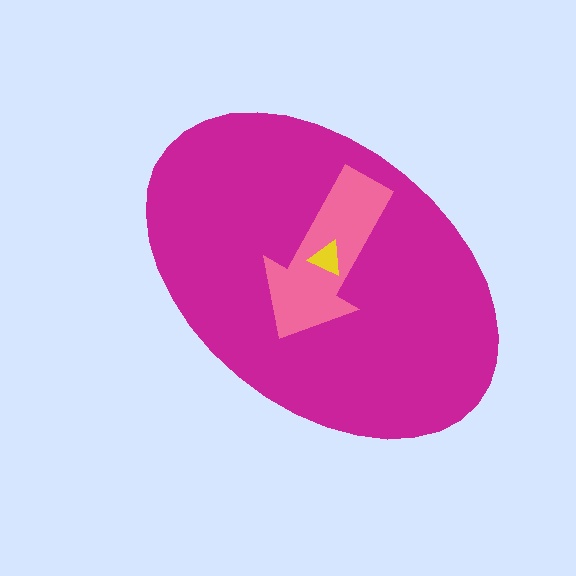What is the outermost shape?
The magenta ellipse.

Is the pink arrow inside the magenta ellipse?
Yes.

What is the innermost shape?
The yellow triangle.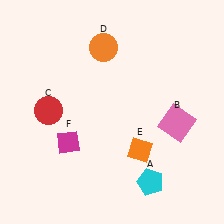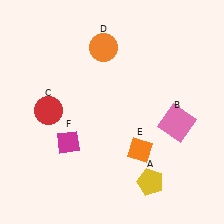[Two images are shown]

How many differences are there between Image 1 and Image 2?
There is 1 difference between the two images.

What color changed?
The pentagon (A) changed from cyan in Image 1 to yellow in Image 2.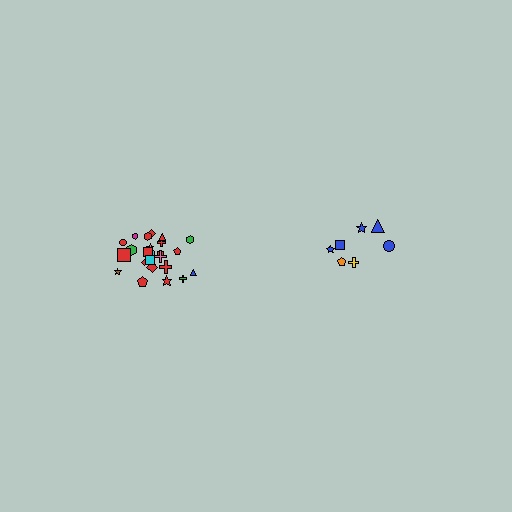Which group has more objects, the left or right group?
The left group.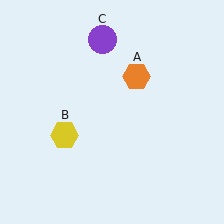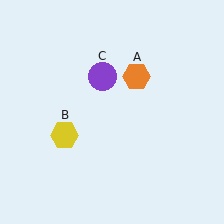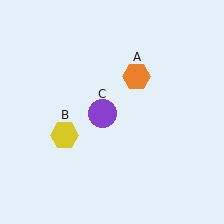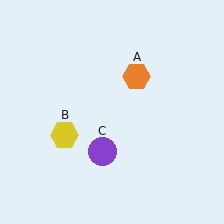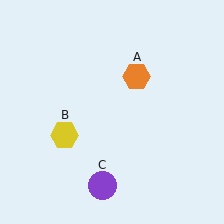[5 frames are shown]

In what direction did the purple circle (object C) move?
The purple circle (object C) moved down.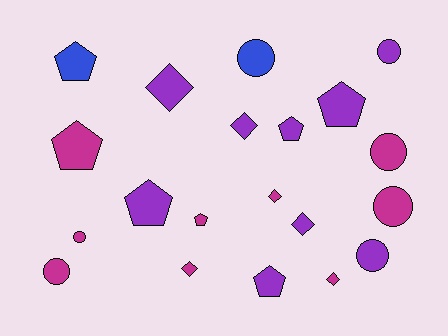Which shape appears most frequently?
Pentagon, with 7 objects.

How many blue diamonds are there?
There are no blue diamonds.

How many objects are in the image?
There are 20 objects.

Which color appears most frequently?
Purple, with 9 objects.